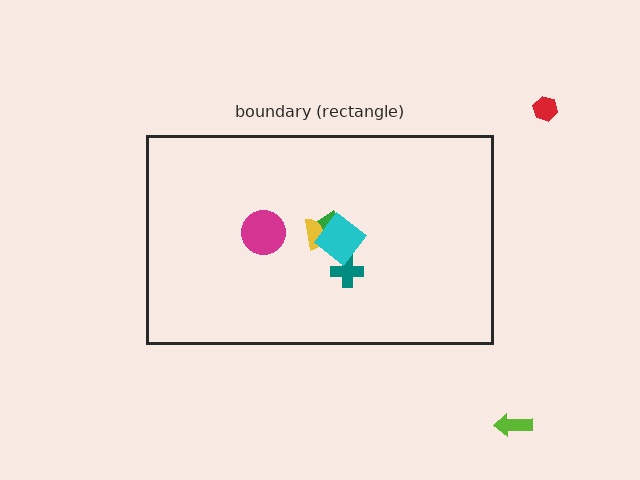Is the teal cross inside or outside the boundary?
Inside.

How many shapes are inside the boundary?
5 inside, 2 outside.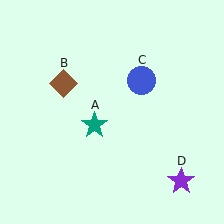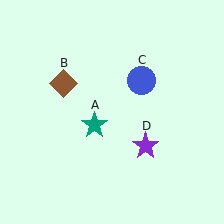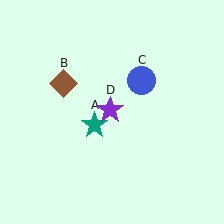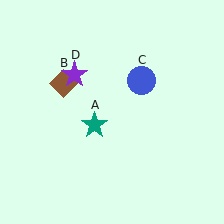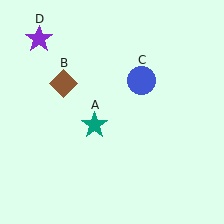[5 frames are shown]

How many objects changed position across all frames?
1 object changed position: purple star (object D).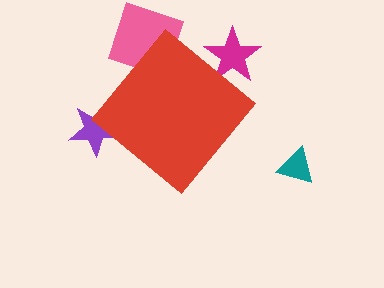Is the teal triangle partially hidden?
No, the teal triangle is fully visible.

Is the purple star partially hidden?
Yes, the purple star is partially hidden behind the red diamond.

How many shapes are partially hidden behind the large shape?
3 shapes are partially hidden.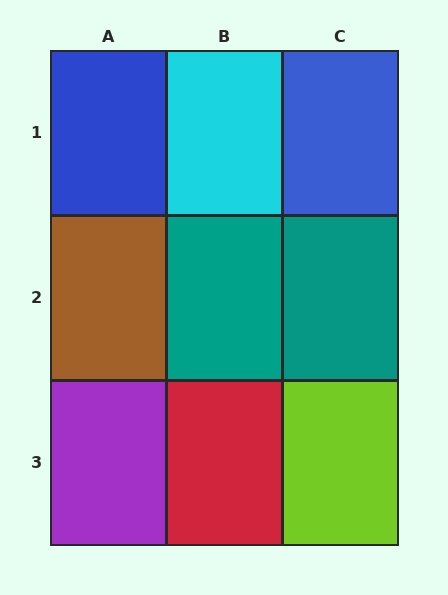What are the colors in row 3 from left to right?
Purple, red, lime.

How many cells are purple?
1 cell is purple.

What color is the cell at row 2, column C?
Teal.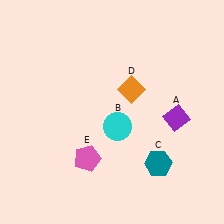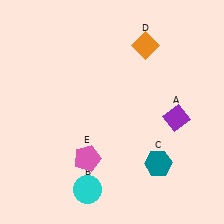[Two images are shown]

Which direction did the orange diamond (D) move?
The orange diamond (D) moved up.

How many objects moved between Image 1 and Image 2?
2 objects moved between the two images.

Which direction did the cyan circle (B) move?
The cyan circle (B) moved down.